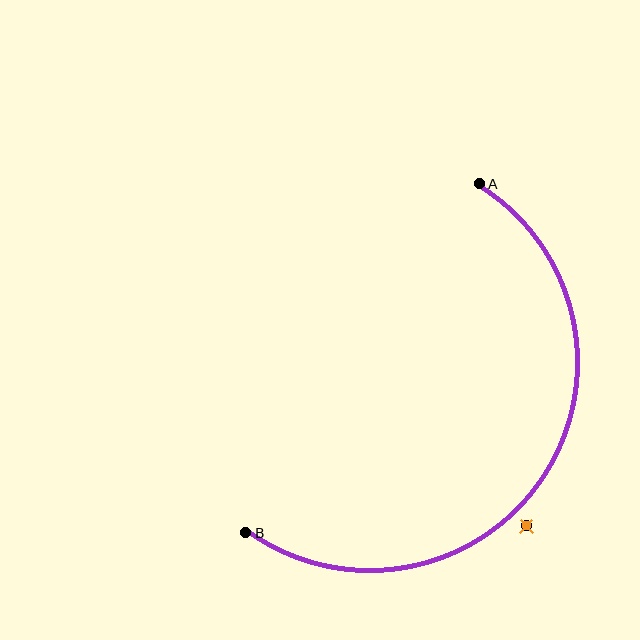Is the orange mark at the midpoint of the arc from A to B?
No — the orange mark does not lie on the arc at all. It sits slightly outside the curve.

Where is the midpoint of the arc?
The arc midpoint is the point on the curve farthest from the straight line joining A and B. It sits below and to the right of that line.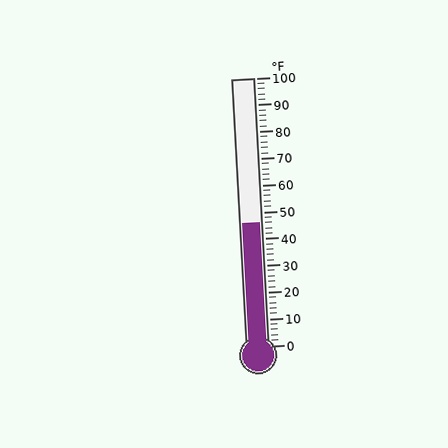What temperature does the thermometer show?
The thermometer shows approximately 46°F.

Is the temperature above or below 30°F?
The temperature is above 30°F.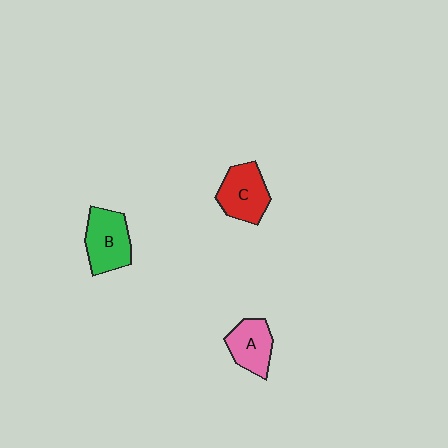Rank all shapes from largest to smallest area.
From largest to smallest: B (green), C (red), A (pink).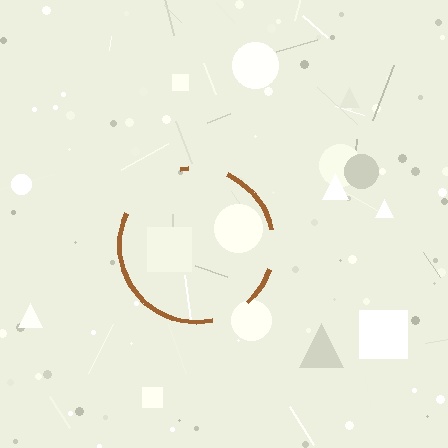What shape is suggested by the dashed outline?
The dashed outline suggests a circle.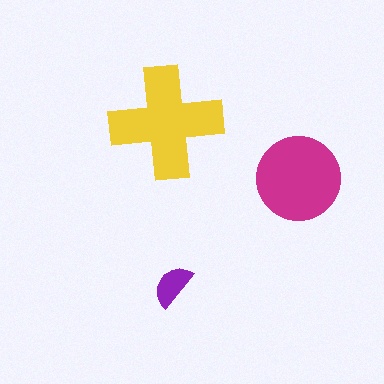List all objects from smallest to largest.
The purple semicircle, the magenta circle, the yellow cross.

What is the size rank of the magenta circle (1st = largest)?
2nd.